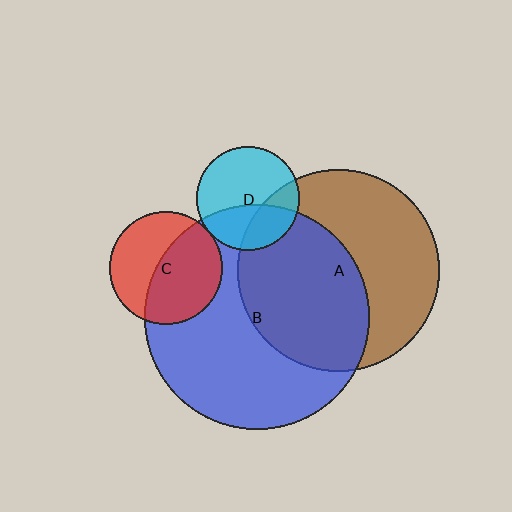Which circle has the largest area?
Circle B (blue).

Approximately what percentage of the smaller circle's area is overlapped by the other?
Approximately 55%.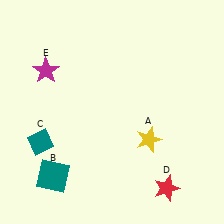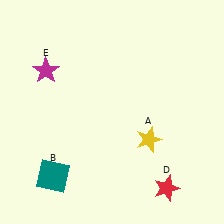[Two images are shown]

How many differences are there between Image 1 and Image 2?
There is 1 difference between the two images.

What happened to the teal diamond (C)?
The teal diamond (C) was removed in Image 2. It was in the bottom-left area of Image 1.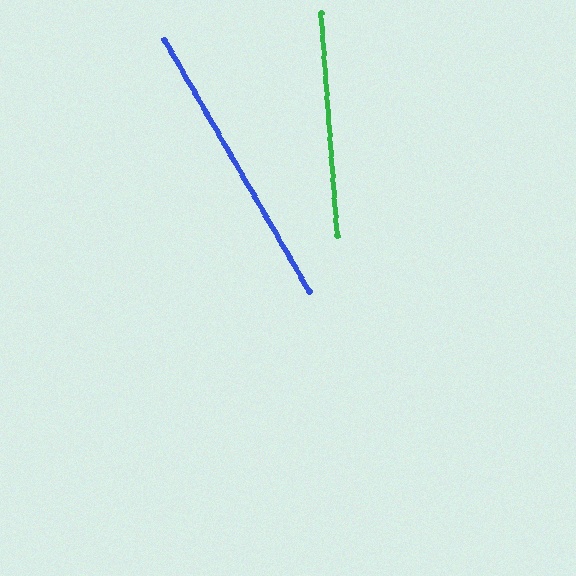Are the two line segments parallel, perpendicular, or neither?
Neither parallel nor perpendicular — they differ by about 26°.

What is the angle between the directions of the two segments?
Approximately 26 degrees.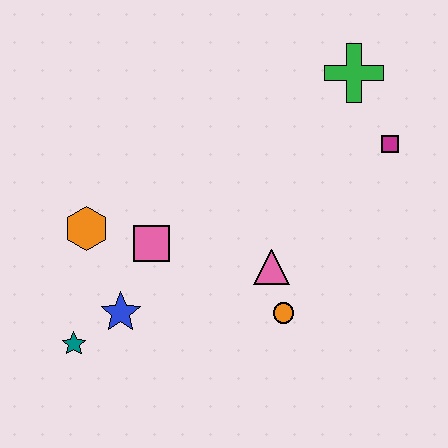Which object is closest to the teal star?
The blue star is closest to the teal star.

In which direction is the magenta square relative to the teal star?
The magenta square is to the right of the teal star.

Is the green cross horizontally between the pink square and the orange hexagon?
No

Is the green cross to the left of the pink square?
No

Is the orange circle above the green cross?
No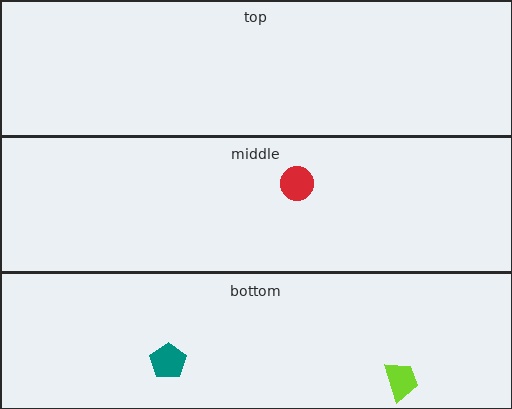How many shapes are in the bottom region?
2.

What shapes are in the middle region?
The red circle.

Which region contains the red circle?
The middle region.